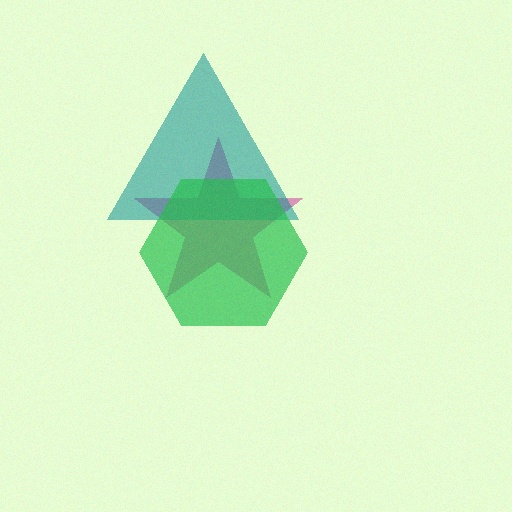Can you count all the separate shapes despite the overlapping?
Yes, there are 3 separate shapes.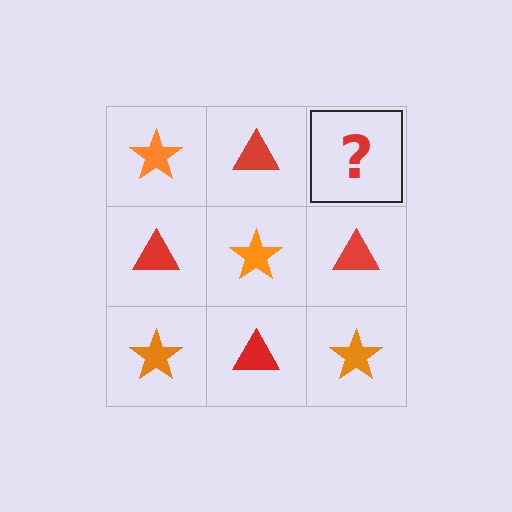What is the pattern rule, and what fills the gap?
The rule is that it alternates orange star and red triangle in a checkerboard pattern. The gap should be filled with an orange star.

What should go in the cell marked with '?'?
The missing cell should contain an orange star.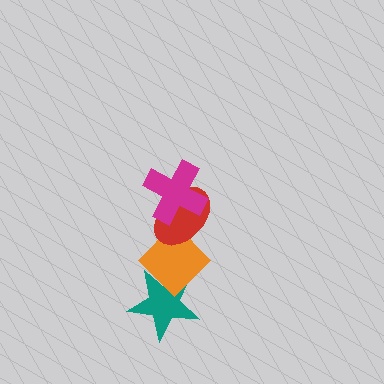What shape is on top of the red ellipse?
The magenta cross is on top of the red ellipse.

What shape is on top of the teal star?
The orange diamond is on top of the teal star.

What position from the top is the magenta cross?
The magenta cross is 1st from the top.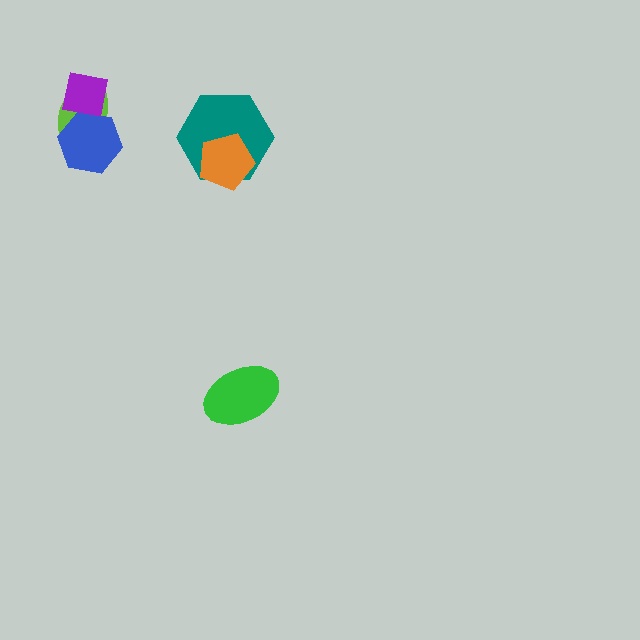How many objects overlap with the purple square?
2 objects overlap with the purple square.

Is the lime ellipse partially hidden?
Yes, it is partially covered by another shape.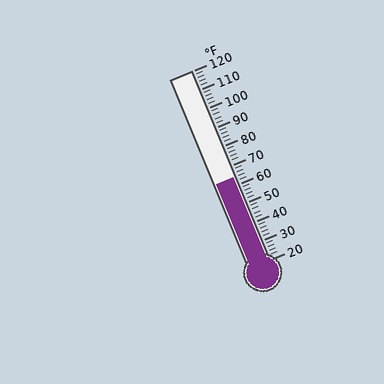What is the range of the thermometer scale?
The thermometer scale ranges from 20°F to 120°F.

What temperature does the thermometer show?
The thermometer shows approximately 64°F.